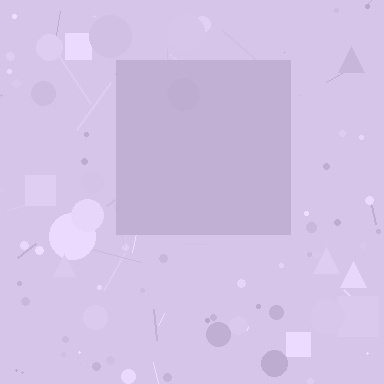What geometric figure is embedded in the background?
A square is embedded in the background.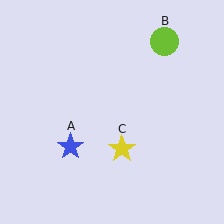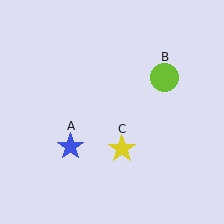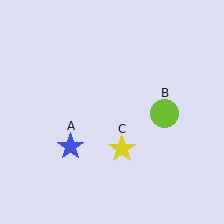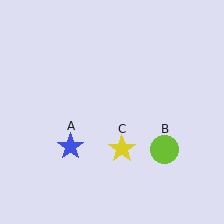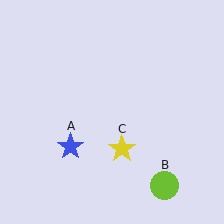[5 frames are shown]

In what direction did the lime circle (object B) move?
The lime circle (object B) moved down.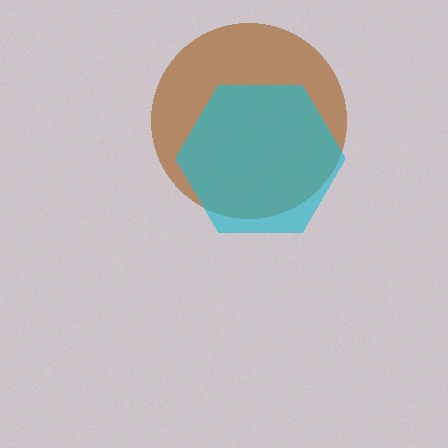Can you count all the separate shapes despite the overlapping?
Yes, there are 2 separate shapes.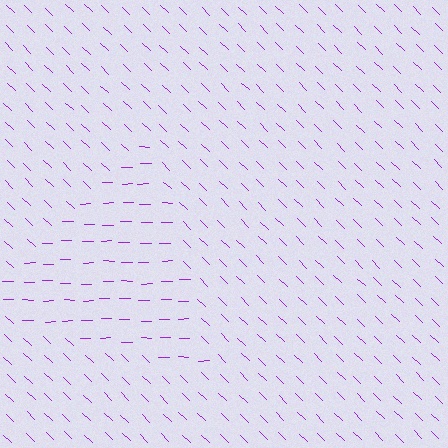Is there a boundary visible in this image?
Yes, there is a texture boundary formed by a change in line orientation.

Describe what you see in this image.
The image is filled with small purple line segments. A triangle region in the image has lines oriented differently from the surrounding lines, creating a visible texture boundary.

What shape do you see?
I see a triangle.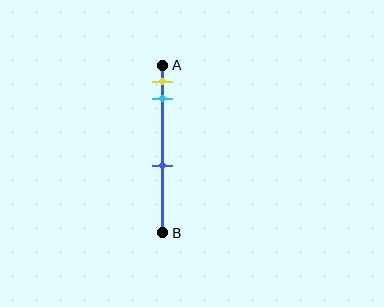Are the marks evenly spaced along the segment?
No, the marks are not evenly spaced.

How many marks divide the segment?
There are 3 marks dividing the segment.